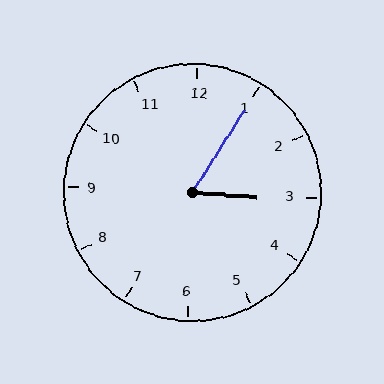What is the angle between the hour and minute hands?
Approximately 62 degrees.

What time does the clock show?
3:05.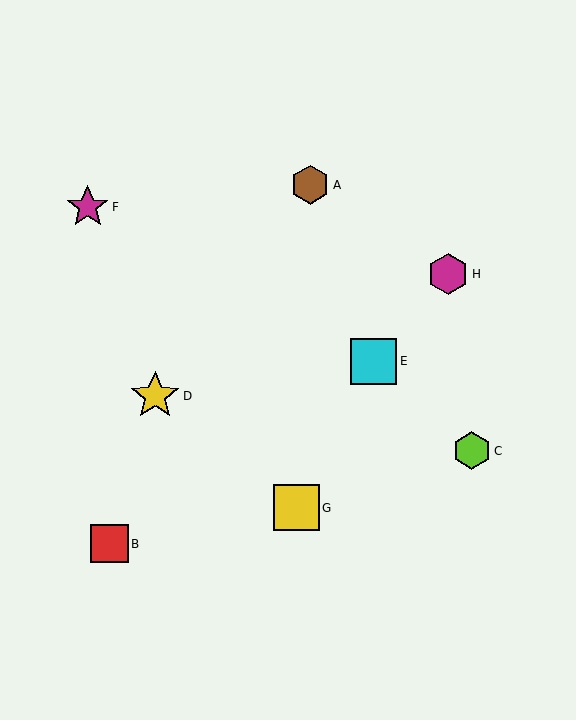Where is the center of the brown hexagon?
The center of the brown hexagon is at (310, 185).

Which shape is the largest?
The yellow star (labeled D) is the largest.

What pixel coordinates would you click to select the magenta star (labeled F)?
Click at (88, 207) to select the magenta star F.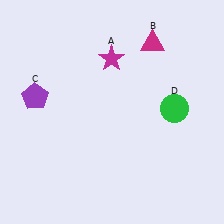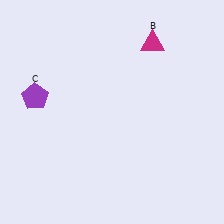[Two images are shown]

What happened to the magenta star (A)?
The magenta star (A) was removed in Image 2. It was in the top-left area of Image 1.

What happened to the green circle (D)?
The green circle (D) was removed in Image 2. It was in the top-right area of Image 1.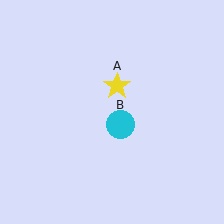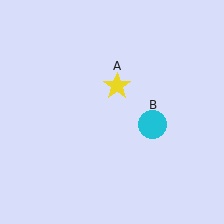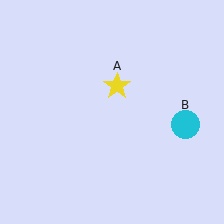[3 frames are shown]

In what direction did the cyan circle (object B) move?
The cyan circle (object B) moved right.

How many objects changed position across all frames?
1 object changed position: cyan circle (object B).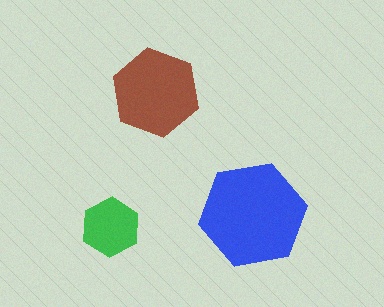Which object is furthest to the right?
The blue hexagon is rightmost.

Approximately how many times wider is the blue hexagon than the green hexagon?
About 2 times wider.